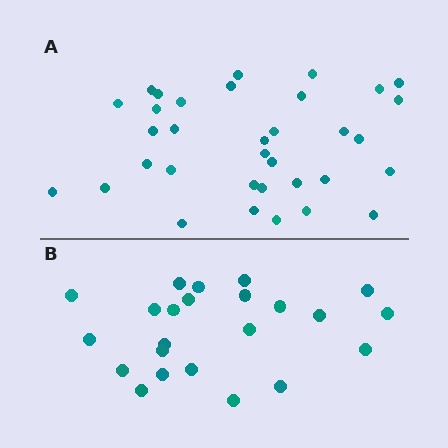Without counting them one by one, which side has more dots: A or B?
Region A (the top region) has more dots.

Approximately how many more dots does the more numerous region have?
Region A has roughly 12 or so more dots than region B.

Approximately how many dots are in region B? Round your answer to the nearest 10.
About 20 dots. (The exact count is 23, which rounds to 20.)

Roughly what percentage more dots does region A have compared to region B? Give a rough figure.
About 50% more.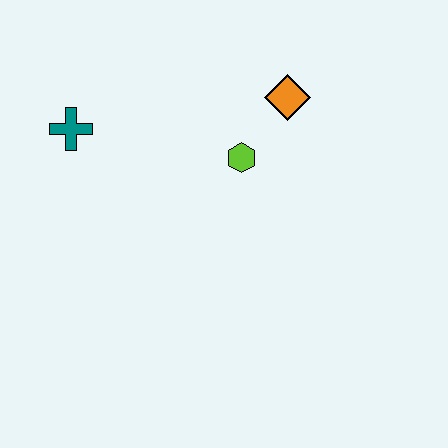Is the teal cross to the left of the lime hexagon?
Yes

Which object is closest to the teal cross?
The lime hexagon is closest to the teal cross.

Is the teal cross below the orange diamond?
Yes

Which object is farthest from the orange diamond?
The teal cross is farthest from the orange diamond.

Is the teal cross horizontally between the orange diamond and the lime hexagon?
No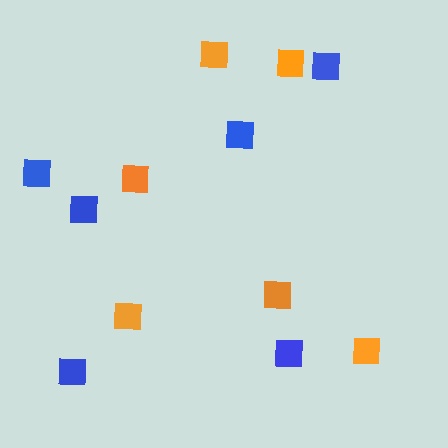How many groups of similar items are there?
There are 2 groups: one group of blue squares (6) and one group of orange squares (6).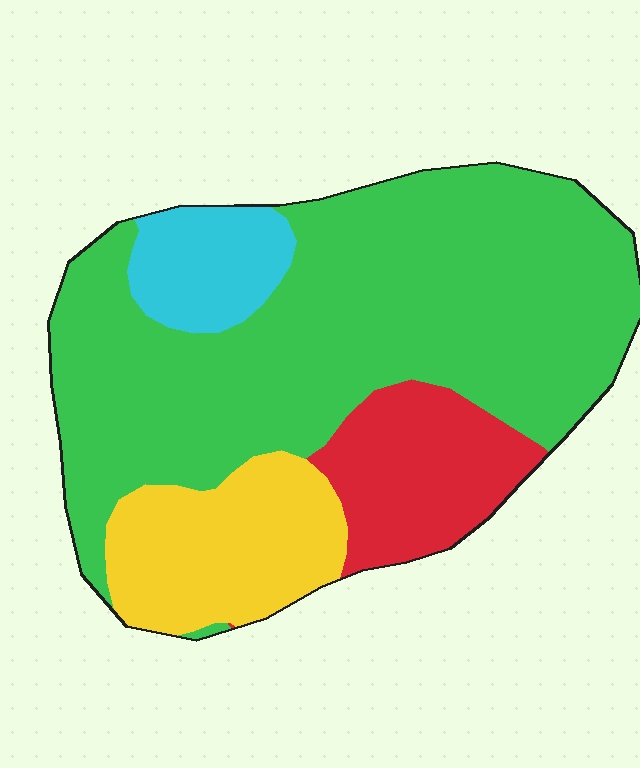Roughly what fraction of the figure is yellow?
Yellow takes up about one sixth (1/6) of the figure.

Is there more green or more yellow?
Green.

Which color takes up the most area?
Green, at roughly 60%.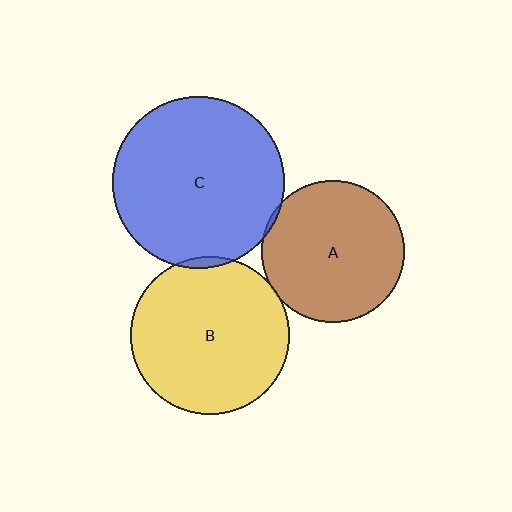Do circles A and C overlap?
Yes.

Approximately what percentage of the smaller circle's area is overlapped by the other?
Approximately 5%.